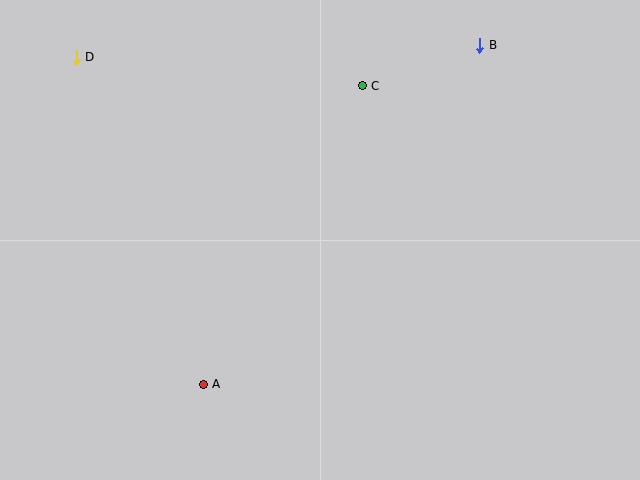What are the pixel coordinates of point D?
Point D is at (76, 57).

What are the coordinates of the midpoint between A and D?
The midpoint between A and D is at (140, 221).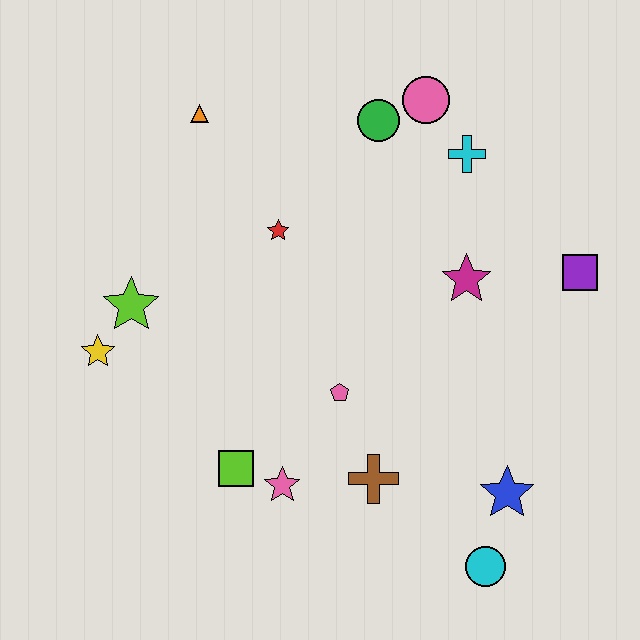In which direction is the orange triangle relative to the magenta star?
The orange triangle is to the left of the magenta star.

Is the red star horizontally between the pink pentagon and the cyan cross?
No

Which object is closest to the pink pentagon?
The brown cross is closest to the pink pentagon.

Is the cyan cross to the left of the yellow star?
No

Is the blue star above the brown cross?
No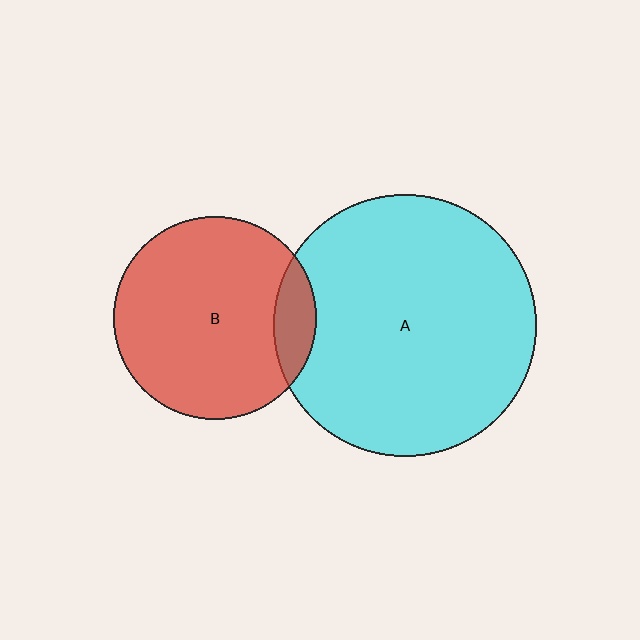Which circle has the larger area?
Circle A (cyan).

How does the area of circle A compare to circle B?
Approximately 1.7 times.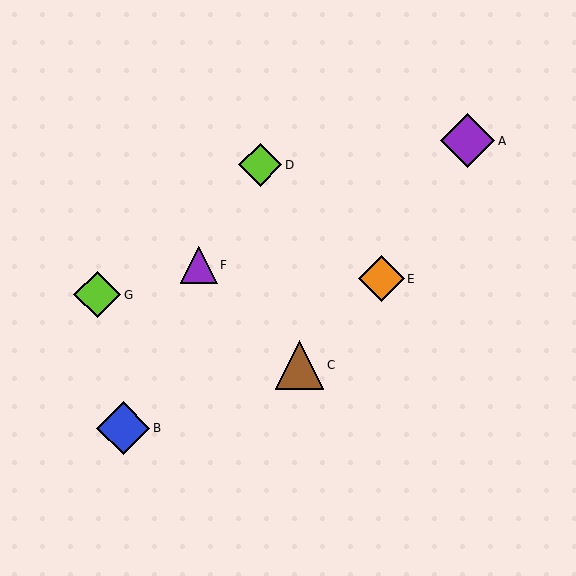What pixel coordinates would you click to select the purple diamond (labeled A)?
Click at (468, 141) to select the purple diamond A.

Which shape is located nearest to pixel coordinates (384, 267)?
The orange diamond (labeled E) at (381, 279) is nearest to that location.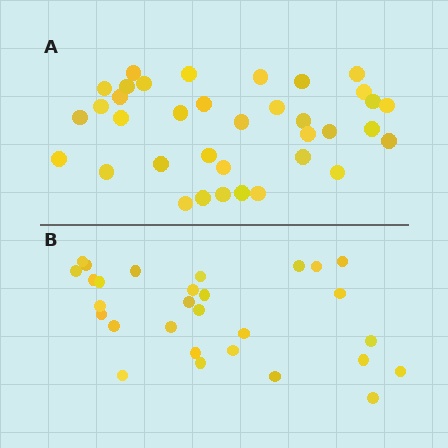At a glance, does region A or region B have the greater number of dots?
Region A (the top region) has more dots.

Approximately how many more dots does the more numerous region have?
Region A has roughly 8 or so more dots than region B.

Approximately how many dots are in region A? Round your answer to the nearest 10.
About 40 dots. (The exact count is 36, which rounds to 40.)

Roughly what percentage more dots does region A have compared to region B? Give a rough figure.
About 25% more.